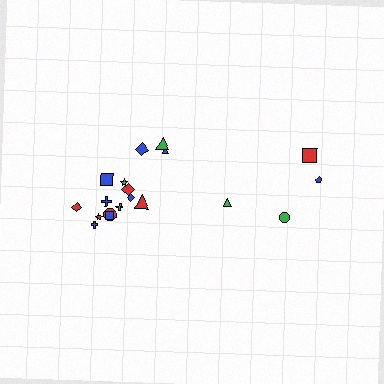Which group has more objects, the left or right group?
The left group.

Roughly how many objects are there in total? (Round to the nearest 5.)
Roughly 20 objects in total.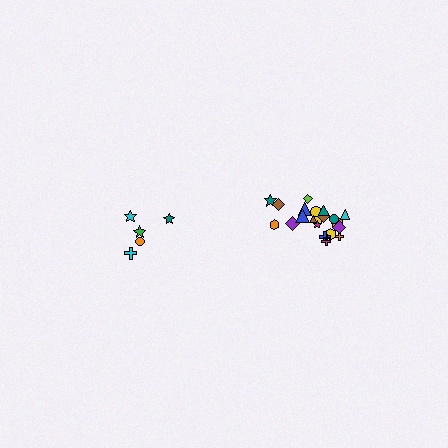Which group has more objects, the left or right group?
The right group.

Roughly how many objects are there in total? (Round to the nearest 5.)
Roughly 25 objects in total.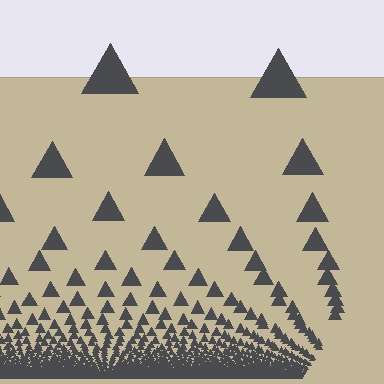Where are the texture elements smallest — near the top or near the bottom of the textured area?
Near the bottom.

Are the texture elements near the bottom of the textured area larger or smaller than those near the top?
Smaller. The gradient is inverted — elements near the bottom are smaller and denser.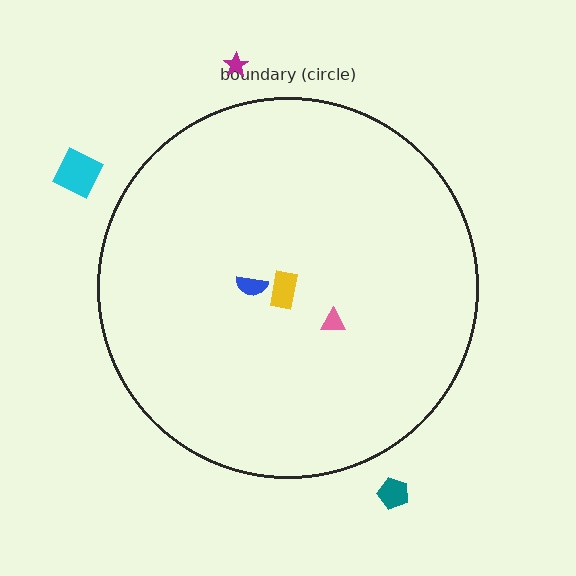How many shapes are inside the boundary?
3 inside, 3 outside.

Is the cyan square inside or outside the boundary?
Outside.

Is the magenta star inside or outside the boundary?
Outside.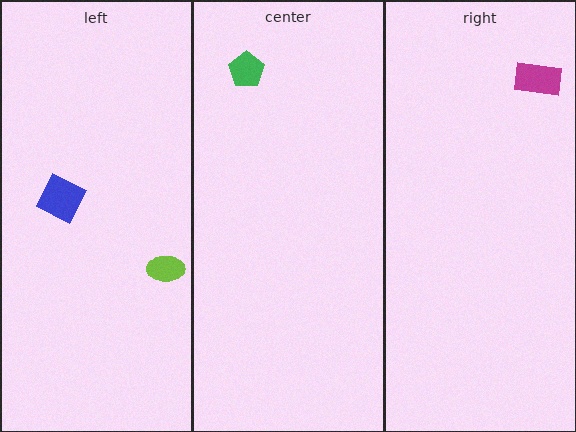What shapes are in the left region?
The blue diamond, the lime ellipse.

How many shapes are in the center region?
1.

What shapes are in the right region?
The magenta rectangle.